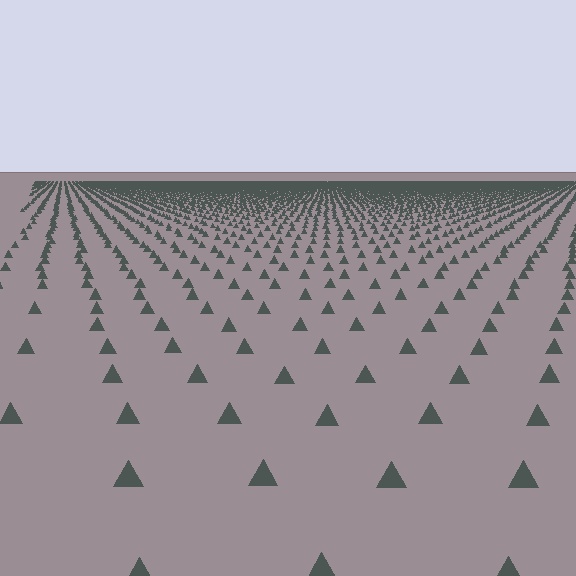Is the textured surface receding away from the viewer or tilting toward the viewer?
The surface is receding away from the viewer. Texture elements get smaller and denser toward the top.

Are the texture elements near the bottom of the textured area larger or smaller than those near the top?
Larger. Near the bottom, elements are closer to the viewer and appear at a bigger on-screen size.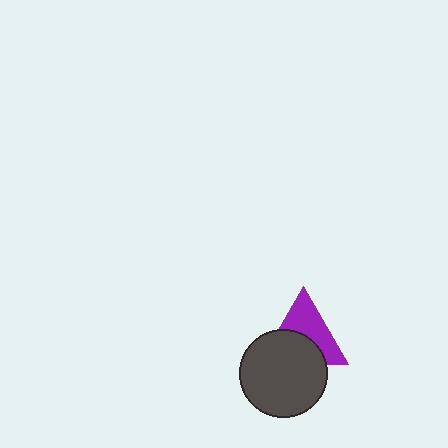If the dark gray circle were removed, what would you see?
You would see the complete purple triangle.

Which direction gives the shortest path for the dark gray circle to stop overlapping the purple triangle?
Moving down gives the shortest separation.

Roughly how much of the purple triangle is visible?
About half of it is visible (roughly 52%).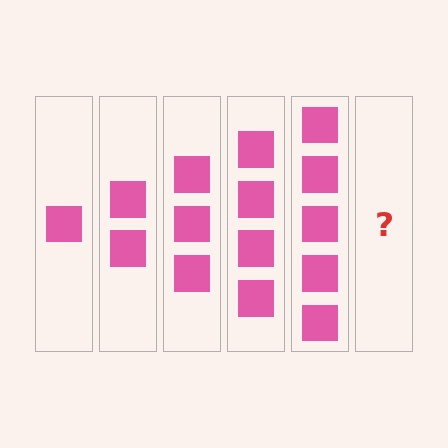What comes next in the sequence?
The next element should be 6 squares.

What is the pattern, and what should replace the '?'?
The pattern is that each step adds one more square. The '?' should be 6 squares.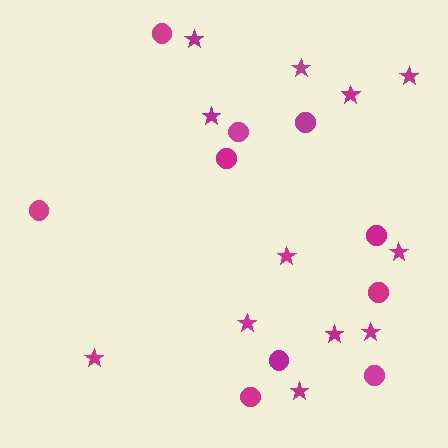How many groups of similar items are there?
There are 2 groups: one group of circles (10) and one group of stars (12).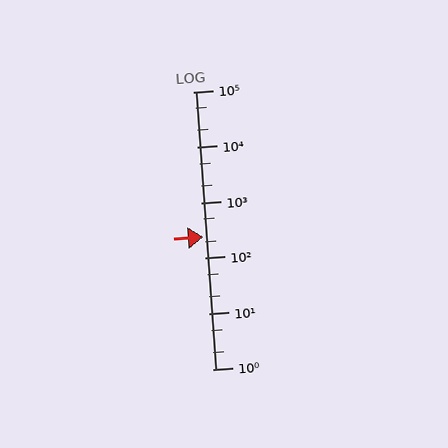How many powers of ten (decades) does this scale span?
The scale spans 5 decades, from 1 to 100000.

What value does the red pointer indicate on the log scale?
The pointer indicates approximately 240.